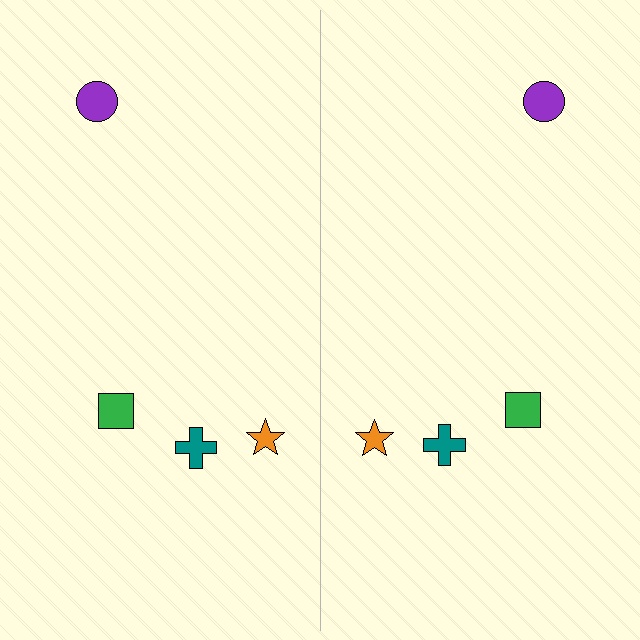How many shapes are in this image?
There are 8 shapes in this image.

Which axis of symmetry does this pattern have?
The pattern has a vertical axis of symmetry running through the center of the image.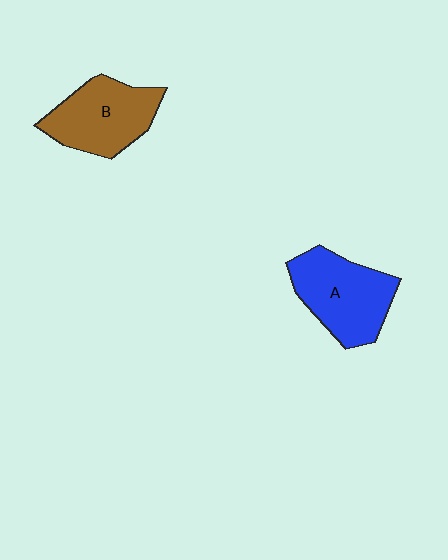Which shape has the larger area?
Shape A (blue).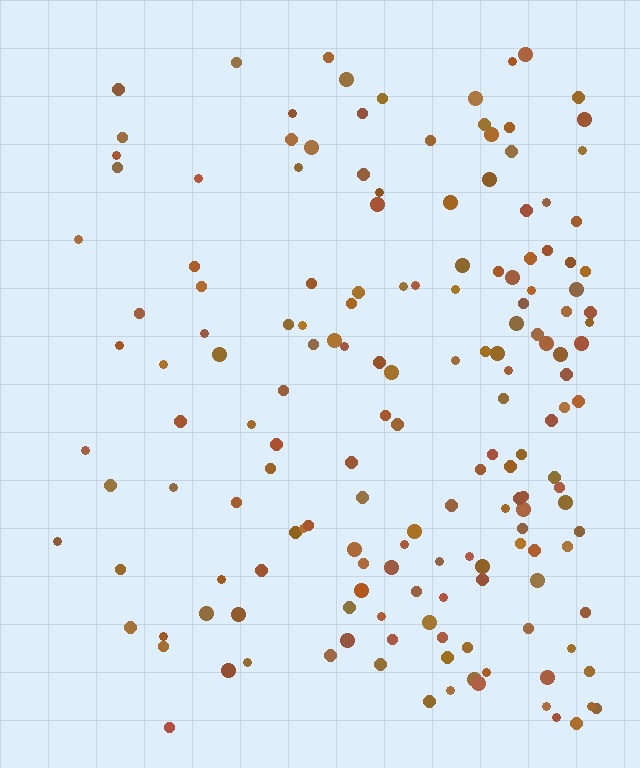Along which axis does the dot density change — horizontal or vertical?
Horizontal.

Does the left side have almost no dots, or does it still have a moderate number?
Still a moderate number, just noticeably fewer than the right.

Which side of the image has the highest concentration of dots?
The right.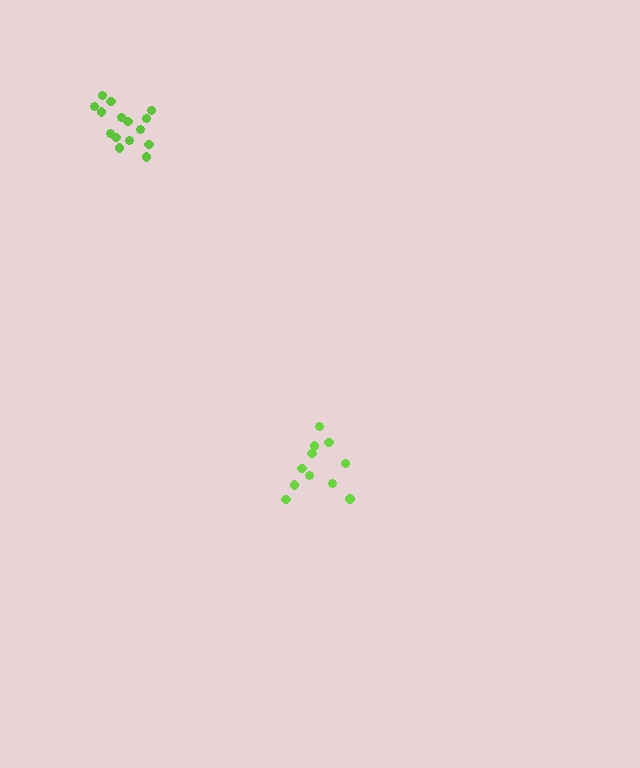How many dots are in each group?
Group 1: 11 dots, Group 2: 15 dots (26 total).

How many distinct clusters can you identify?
There are 2 distinct clusters.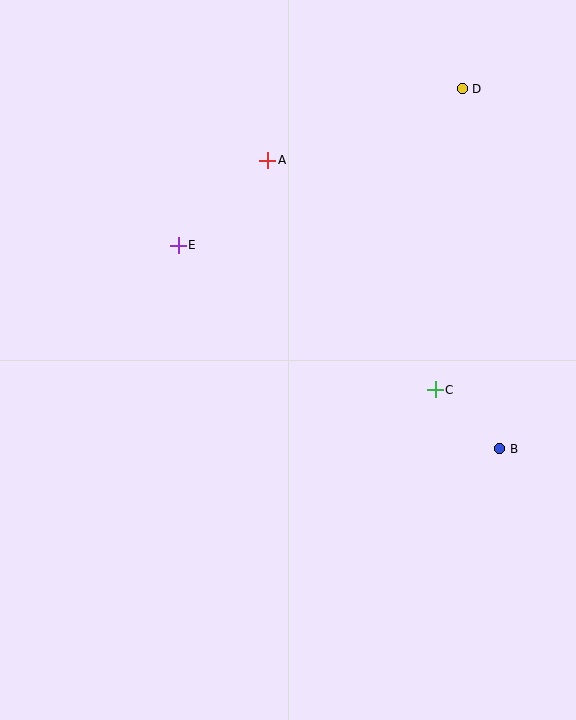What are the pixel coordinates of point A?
Point A is at (268, 160).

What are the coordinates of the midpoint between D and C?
The midpoint between D and C is at (449, 239).